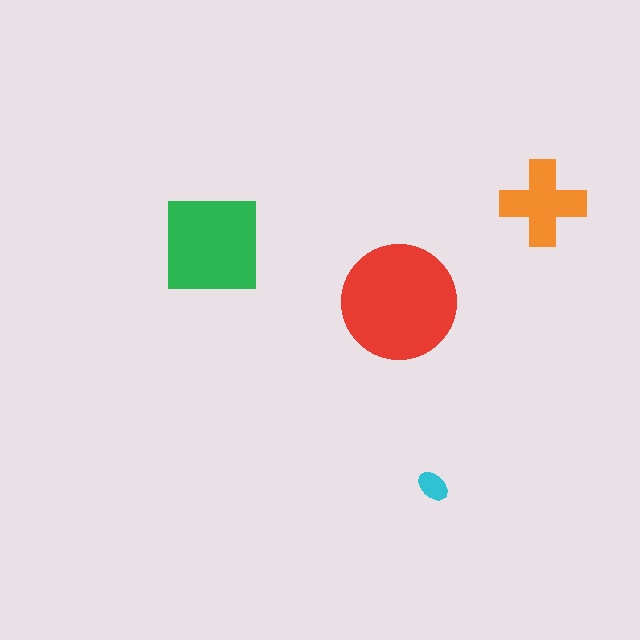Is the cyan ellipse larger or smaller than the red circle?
Smaller.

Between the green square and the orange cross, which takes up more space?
The green square.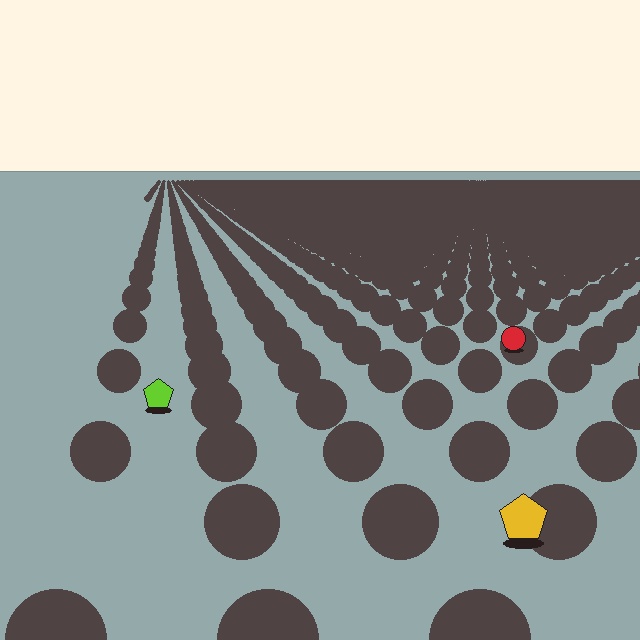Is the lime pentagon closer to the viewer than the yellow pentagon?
No. The yellow pentagon is closer — you can tell from the texture gradient: the ground texture is coarser near it.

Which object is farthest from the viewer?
The red circle is farthest from the viewer. It appears smaller and the ground texture around it is denser.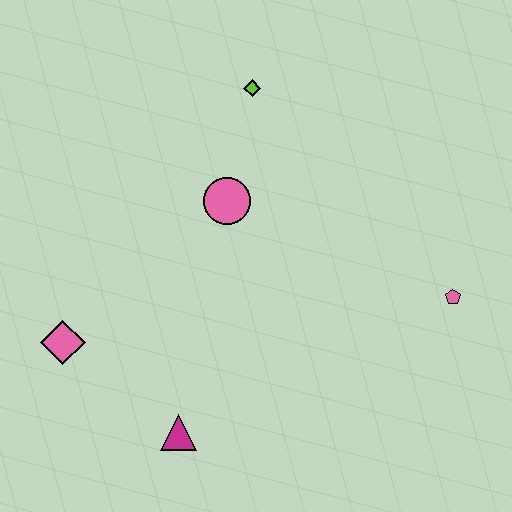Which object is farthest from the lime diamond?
The magenta triangle is farthest from the lime diamond.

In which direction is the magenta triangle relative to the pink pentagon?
The magenta triangle is to the left of the pink pentagon.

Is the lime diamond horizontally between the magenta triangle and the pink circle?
No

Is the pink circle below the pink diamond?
No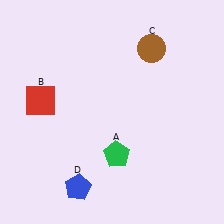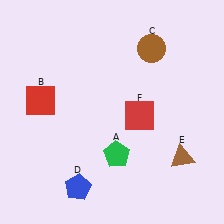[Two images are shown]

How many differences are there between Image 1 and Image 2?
There are 2 differences between the two images.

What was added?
A brown triangle (E), a red square (F) were added in Image 2.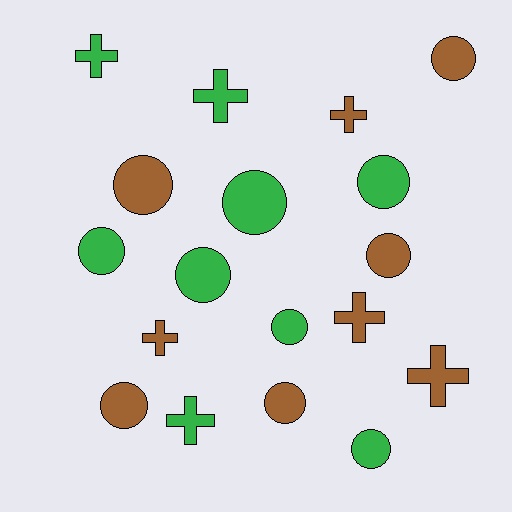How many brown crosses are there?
There are 4 brown crosses.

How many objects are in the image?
There are 18 objects.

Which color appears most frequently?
Green, with 9 objects.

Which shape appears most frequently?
Circle, with 11 objects.